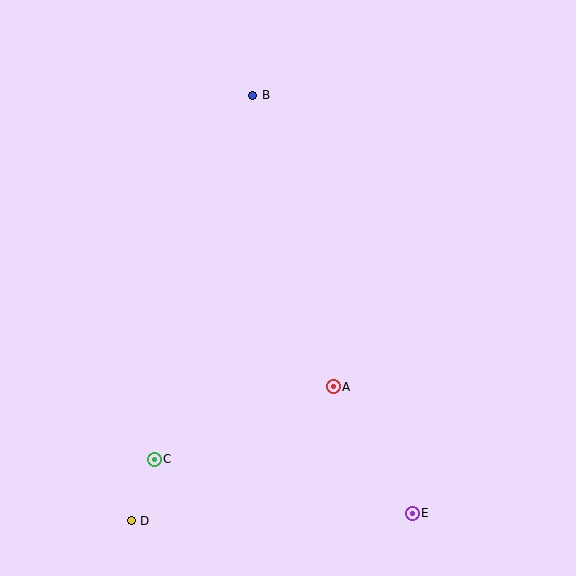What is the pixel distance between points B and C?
The distance between B and C is 377 pixels.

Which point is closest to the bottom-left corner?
Point D is closest to the bottom-left corner.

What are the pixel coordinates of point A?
Point A is at (333, 387).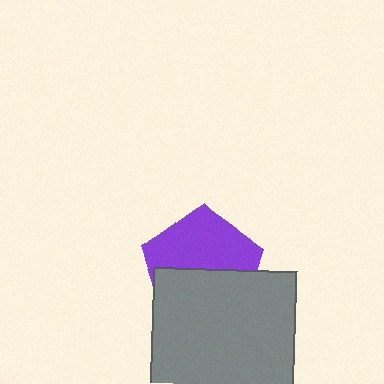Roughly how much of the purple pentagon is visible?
About half of it is visible (roughly 52%).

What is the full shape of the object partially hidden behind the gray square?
The partially hidden object is a purple pentagon.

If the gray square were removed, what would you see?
You would see the complete purple pentagon.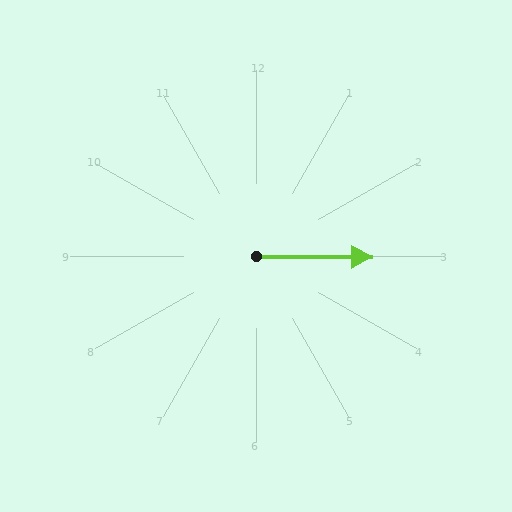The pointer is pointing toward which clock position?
Roughly 3 o'clock.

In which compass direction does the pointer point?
East.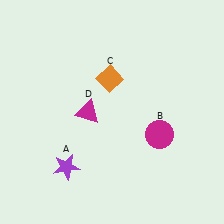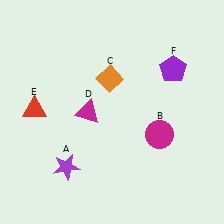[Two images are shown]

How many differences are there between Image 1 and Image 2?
There are 2 differences between the two images.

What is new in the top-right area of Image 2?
A purple pentagon (F) was added in the top-right area of Image 2.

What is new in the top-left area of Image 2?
A red triangle (E) was added in the top-left area of Image 2.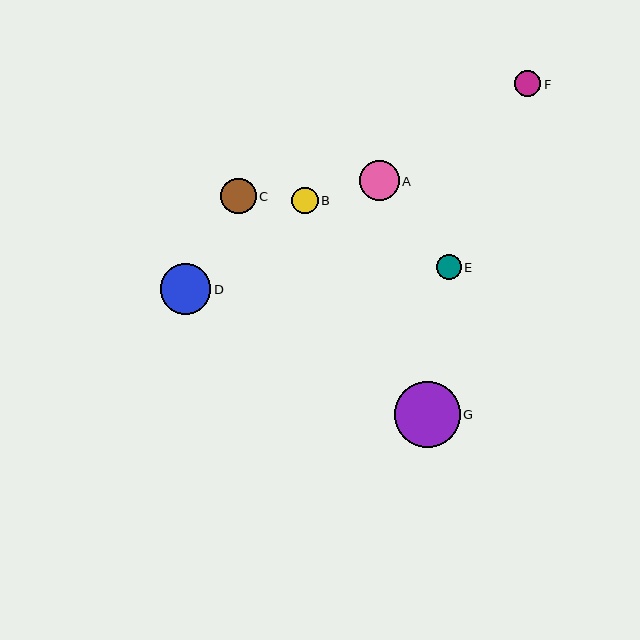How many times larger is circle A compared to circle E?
Circle A is approximately 1.6 times the size of circle E.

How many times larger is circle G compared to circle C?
Circle G is approximately 1.8 times the size of circle C.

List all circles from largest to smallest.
From largest to smallest: G, D, A, C, B, F, E.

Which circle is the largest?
Circle G is the largest with a size of approximately 66 pixels.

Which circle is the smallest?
Circle E is the smallest with a size of approximately 25 pixels.